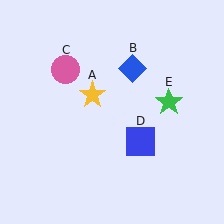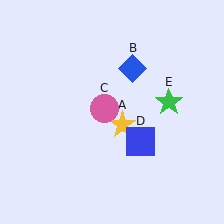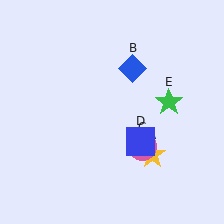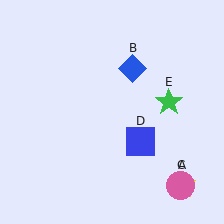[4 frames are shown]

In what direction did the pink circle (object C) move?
The pink circle (object C) moved down and to the right.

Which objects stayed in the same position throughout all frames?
Blue diamond (object B) and blue square (object D) and green star (object E) remained stationary.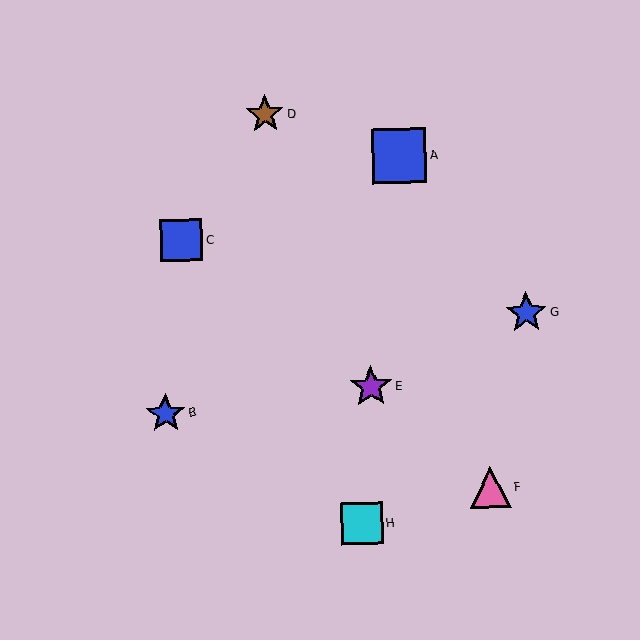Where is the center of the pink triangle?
The center of the pink triangle is at (490, 487).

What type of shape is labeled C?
Shape C is a blue square.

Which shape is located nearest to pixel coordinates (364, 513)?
The cyan square (labeled H) at (362, 524) is nearest to that location.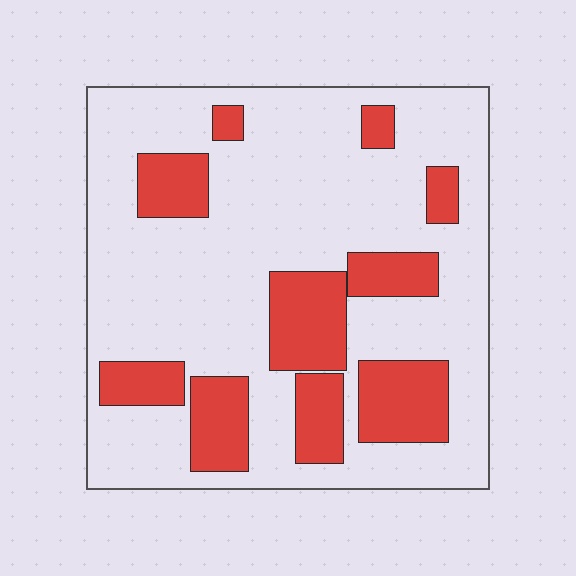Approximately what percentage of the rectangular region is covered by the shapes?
Approximately 25%.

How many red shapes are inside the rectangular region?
10.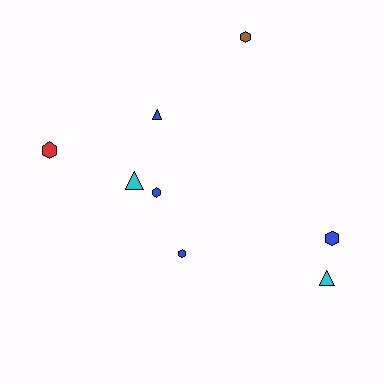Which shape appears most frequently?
Hexagon, with 5 objects.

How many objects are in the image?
There are 8 objects.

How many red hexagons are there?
There is 1 red hexagon.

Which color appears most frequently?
Blue, with 4 objects.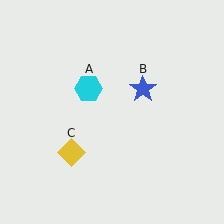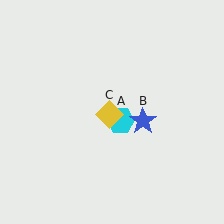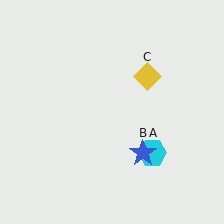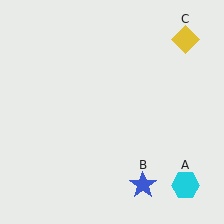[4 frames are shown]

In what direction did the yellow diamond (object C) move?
The yellow diamond (object C) moved up and to the right.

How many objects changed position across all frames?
3 objects changed position: cyan hexagon (object A), blue star (object B), yellow diamond (object C).